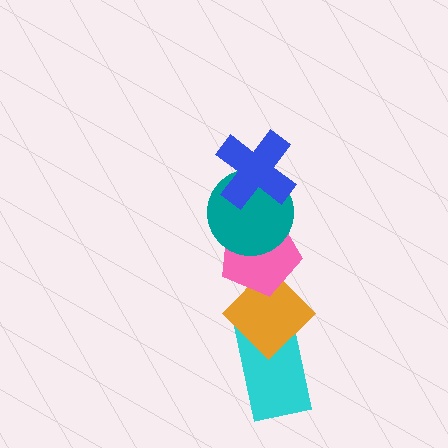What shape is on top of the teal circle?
The blue cross is on top of the teal circle.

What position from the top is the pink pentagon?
The pink pentagon is 3rd from the top.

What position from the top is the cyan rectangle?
The cyan rectangle is 5th from the top.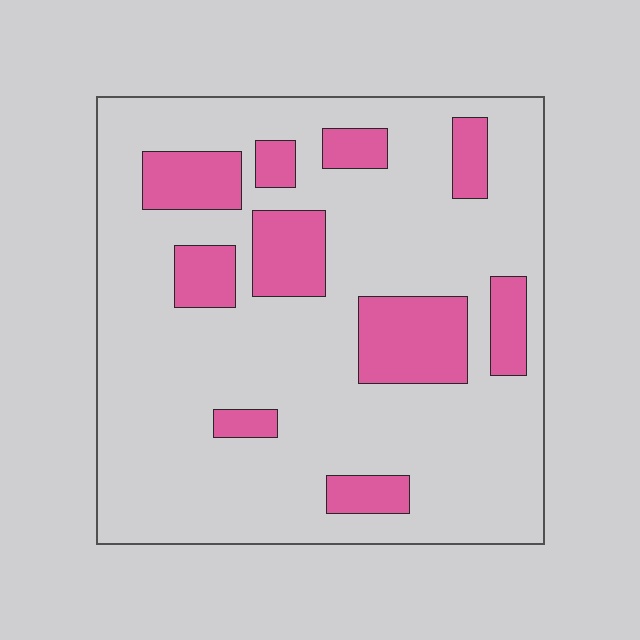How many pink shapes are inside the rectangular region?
10.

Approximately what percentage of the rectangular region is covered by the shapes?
Approximately 20%.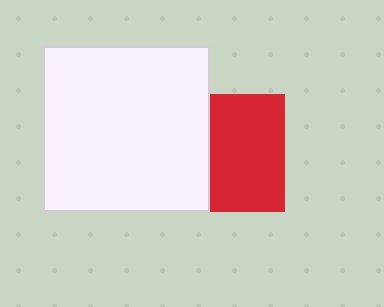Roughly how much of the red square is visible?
About half of it is visible (roughly 64%).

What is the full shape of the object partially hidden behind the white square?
The partially hidden object is a red square.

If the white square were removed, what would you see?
You would see the complete red square.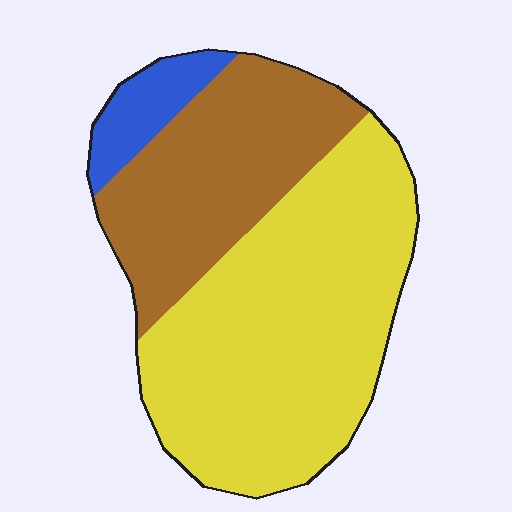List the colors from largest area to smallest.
From largest to smallest: yellow, brown, blue.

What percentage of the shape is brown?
Brown takes up between a sixth and a third of the shape.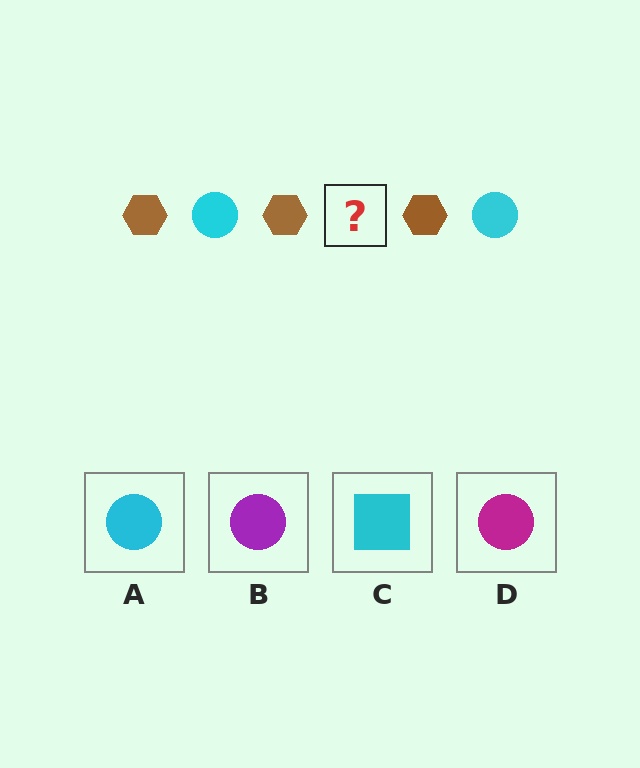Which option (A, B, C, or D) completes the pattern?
A.